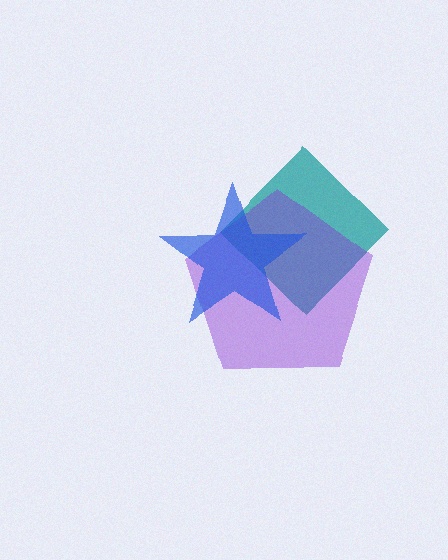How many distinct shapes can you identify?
There are 3 distinct shapes: a teal diamond, a purple pentagon, a blue star.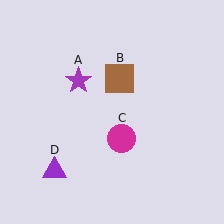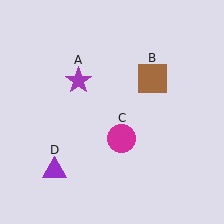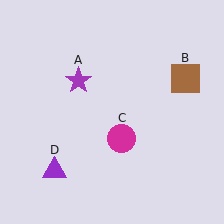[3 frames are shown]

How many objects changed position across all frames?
1 object changed position: brown square (object B).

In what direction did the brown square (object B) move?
The brown square (object B) moved right.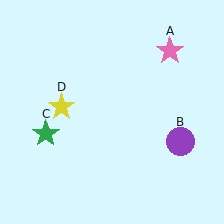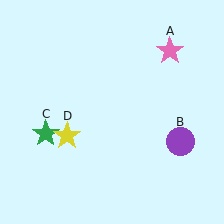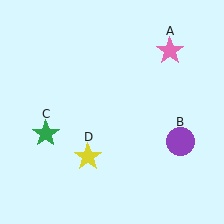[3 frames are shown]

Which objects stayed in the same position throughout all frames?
Pink star (object A) and purple circle (object B) and green star (object C) remained stationary.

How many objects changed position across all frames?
1 object changed position: yellow star (object D).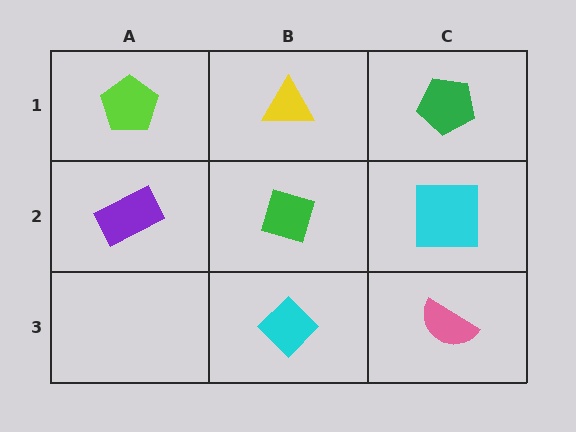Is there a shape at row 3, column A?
No, that cell is empty.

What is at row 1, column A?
A lime pentagon.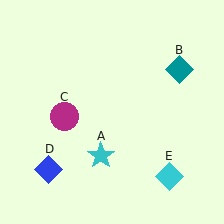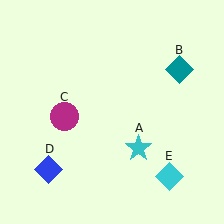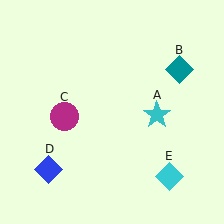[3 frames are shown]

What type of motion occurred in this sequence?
The cyan star (object A) rotated counterclockwise around the center of the scene.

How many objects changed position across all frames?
1 object changed position: cyan star (object A).